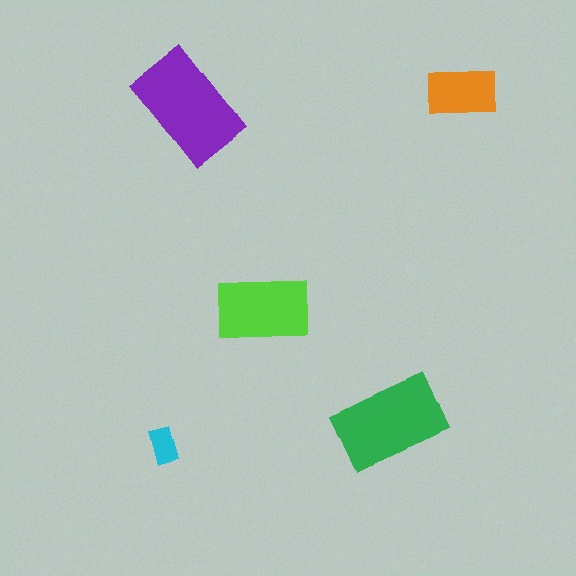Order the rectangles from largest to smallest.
the purple one, the green one, the lime one, the orange one, the cyan one.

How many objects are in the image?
There are 5 objects in the image.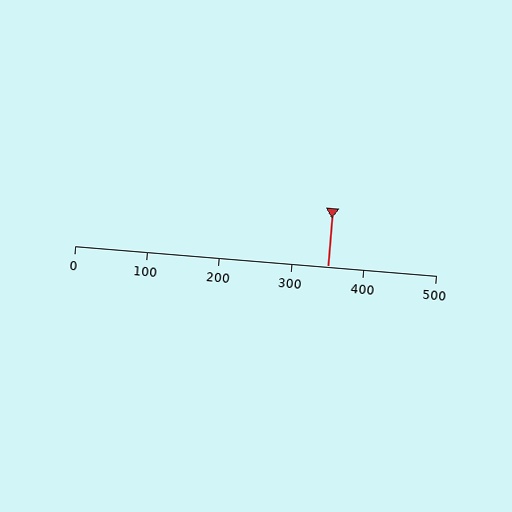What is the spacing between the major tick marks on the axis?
The major ticks are spaced 100 apart.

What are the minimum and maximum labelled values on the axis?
The axis runs from 0 to 500.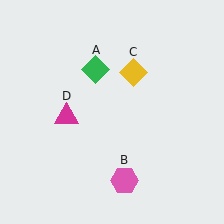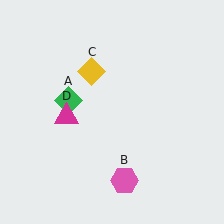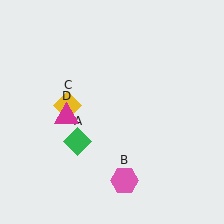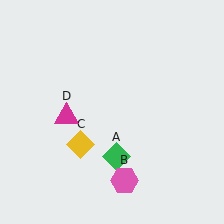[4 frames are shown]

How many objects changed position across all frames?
2 objects changed position: green diamond (object A), yellow diamond (object C).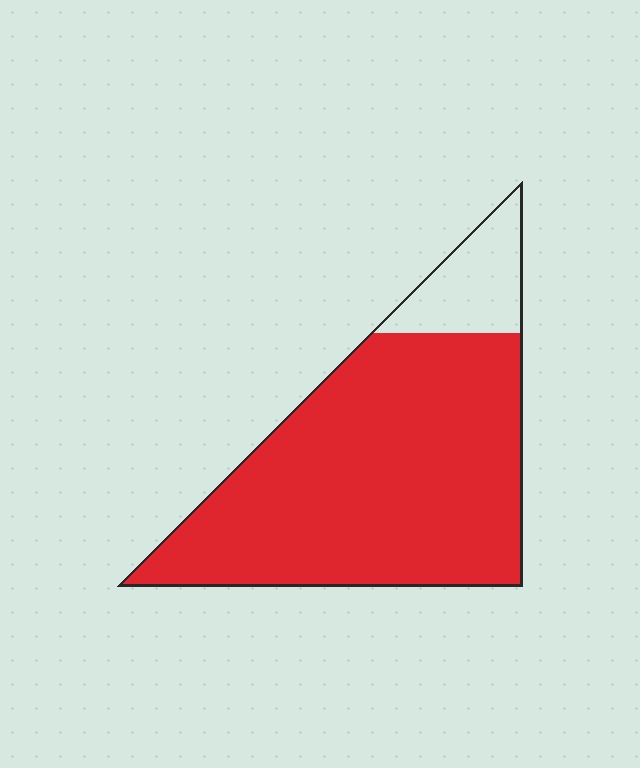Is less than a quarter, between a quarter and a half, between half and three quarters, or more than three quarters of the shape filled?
More than three quarters.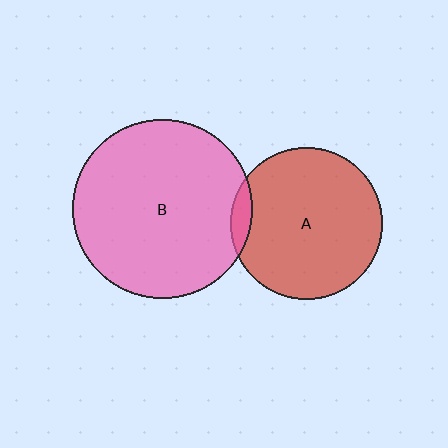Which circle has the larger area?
Circle B (pink).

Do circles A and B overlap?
Yes.